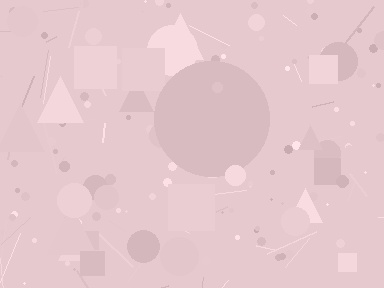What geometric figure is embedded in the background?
A circle is embedded in the background.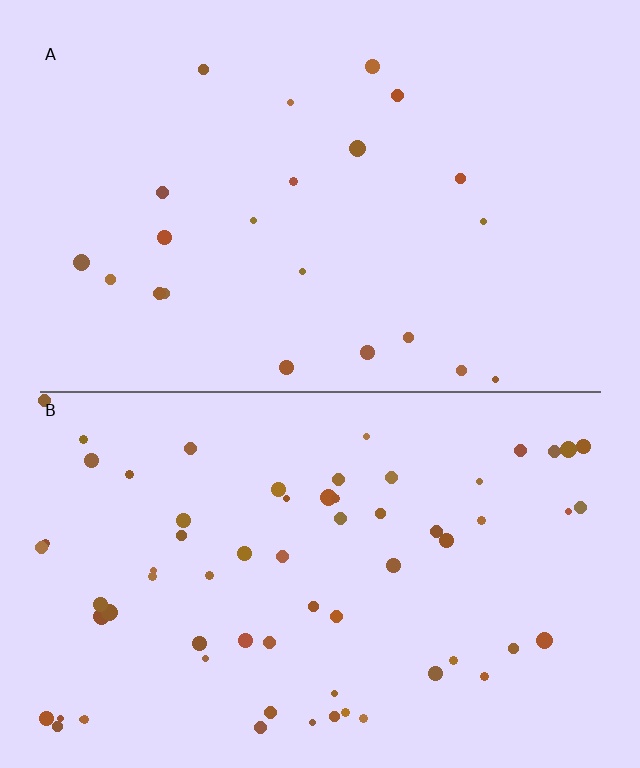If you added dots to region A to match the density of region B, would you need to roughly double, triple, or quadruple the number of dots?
Approximately triple.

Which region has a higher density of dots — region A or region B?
B (the bottom).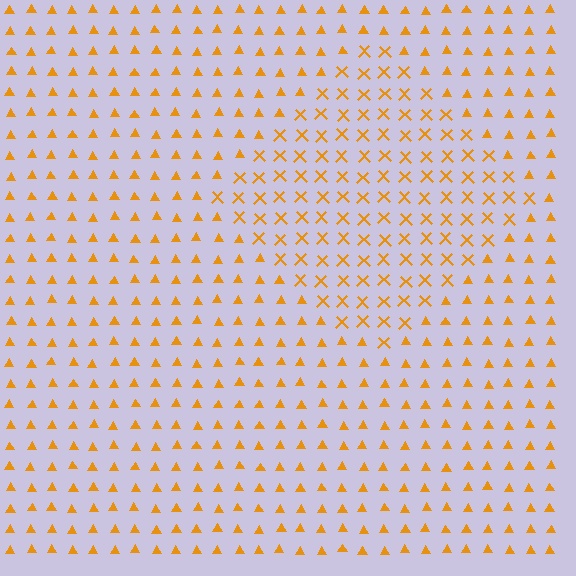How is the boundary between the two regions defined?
The boundary is defined by a change in element shape: X marks inside vs. triangles outside. All elements share the same color and spacing.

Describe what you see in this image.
The image is filled with small orange elements arranged in a uniform grid. A diamond-shaped region contains X marks, while the surrounding area contains triangles. The boundary is defined purely by the change in element shape.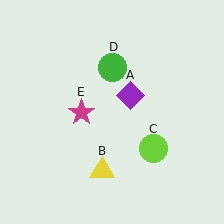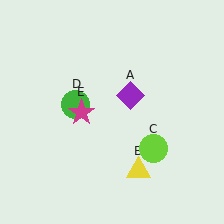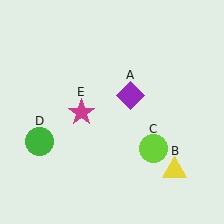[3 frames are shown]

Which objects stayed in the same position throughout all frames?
Purple diamond (object A) and lime circle (object C) and magenta star (object E) remained stationary.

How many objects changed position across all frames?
2 objects changed position: yellow triangle (object B), green circle (object D).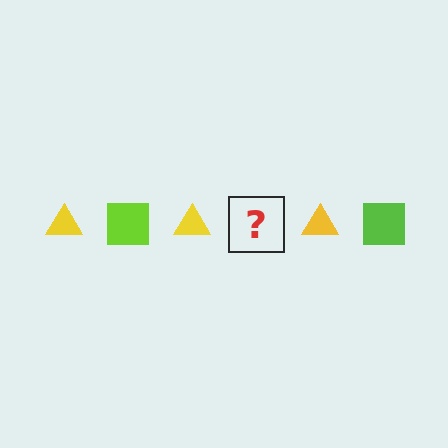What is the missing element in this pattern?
The missing element is a lime square.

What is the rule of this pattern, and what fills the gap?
The rule is that the pattern alternates between yellow triangle and lime square. The gap should be filled with a lime square.